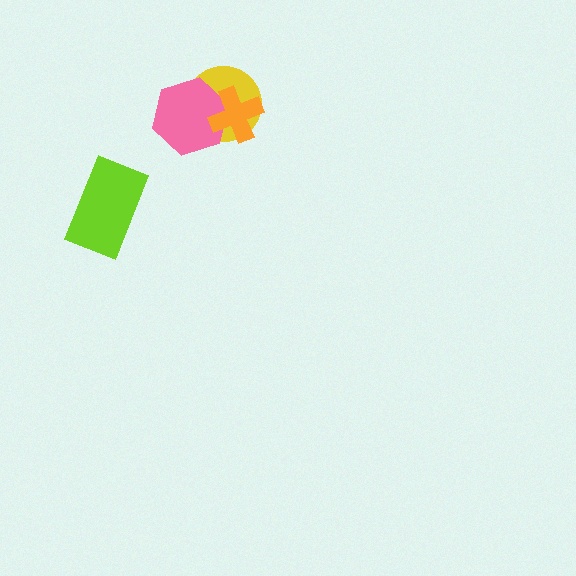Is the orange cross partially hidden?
No, no other shape covers it.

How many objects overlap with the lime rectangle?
0 objects overlap with the lime rectangle.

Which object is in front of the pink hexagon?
The orange cross is in front of the pink hexagon.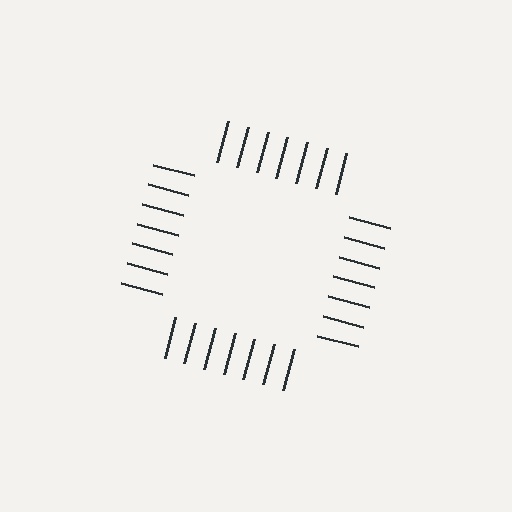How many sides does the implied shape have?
4 sides — the line-ends trace a square.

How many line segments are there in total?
28 — 7 along each of the 4 edges.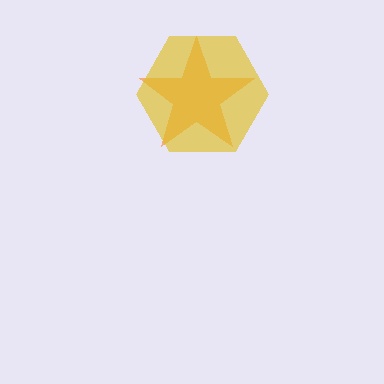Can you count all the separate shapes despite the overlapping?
Yes, there are 2 separate shapes.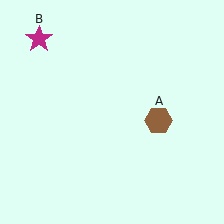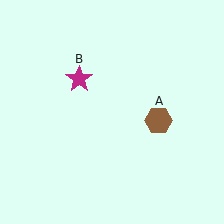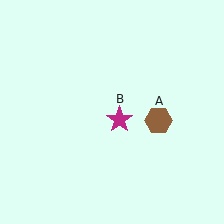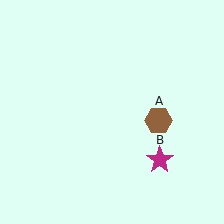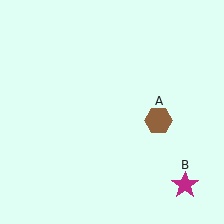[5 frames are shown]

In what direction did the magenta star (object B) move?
The magenta star (object B) moved down and to the right.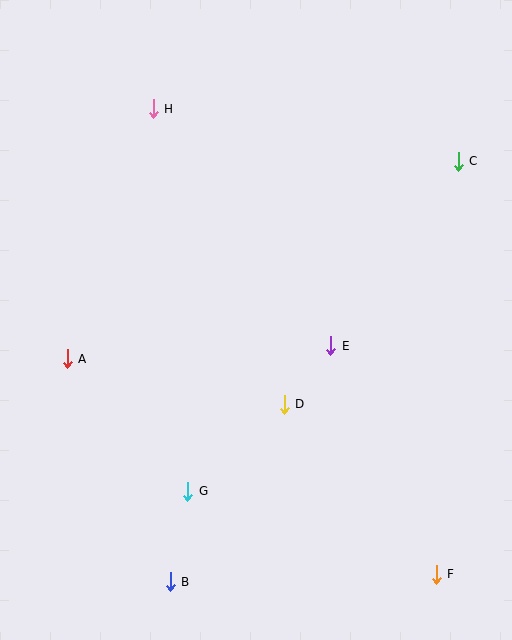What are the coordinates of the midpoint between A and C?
The midpoint between A and C is at (263, 260).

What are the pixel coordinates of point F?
Point F is at (436, 574).